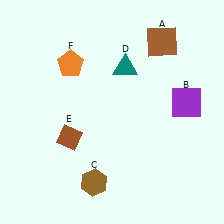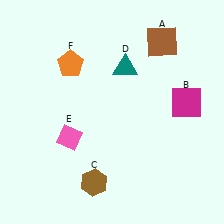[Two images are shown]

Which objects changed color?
B changed from purple to magenta. E changed from brown to pink.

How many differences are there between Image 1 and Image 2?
There are 2 differences between the two images.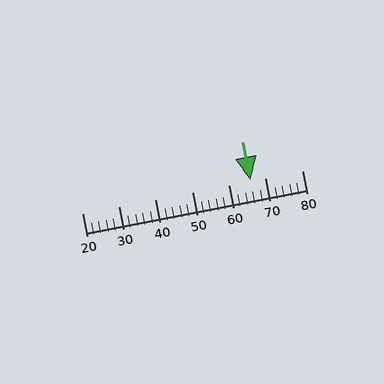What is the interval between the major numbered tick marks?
The major tick marks are spaced 10 units apart.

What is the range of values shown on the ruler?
The ruler shows values from 20 to 80.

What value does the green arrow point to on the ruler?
The green arrow points to approximately 66.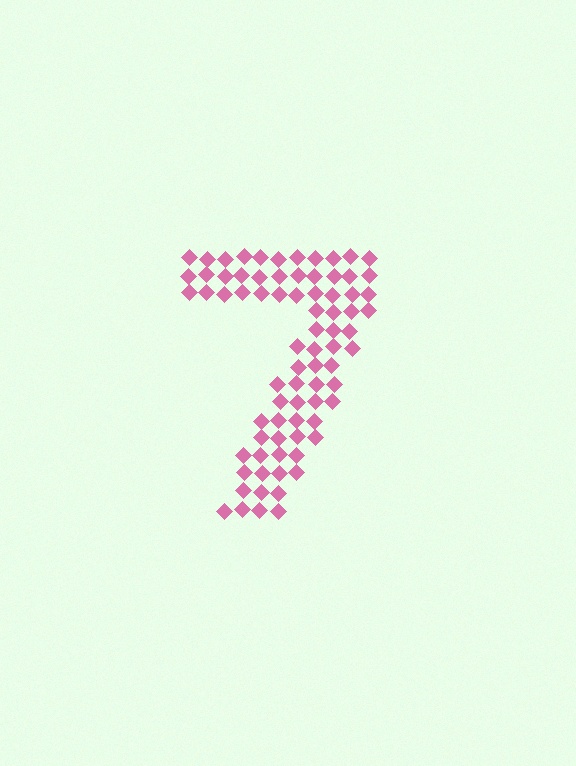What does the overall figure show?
The overall figure shows the digit 7.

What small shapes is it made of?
It is made of small diamonds.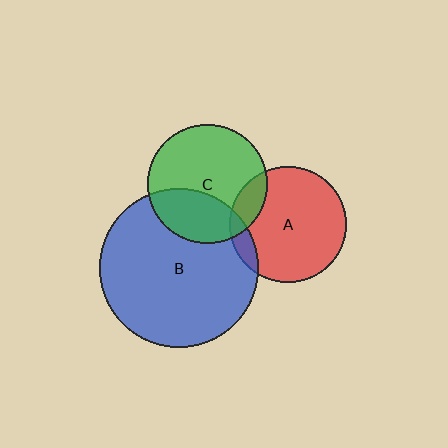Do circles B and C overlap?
Yes.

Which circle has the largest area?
Circle B (blue).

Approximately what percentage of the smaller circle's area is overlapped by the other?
Approximately 35%.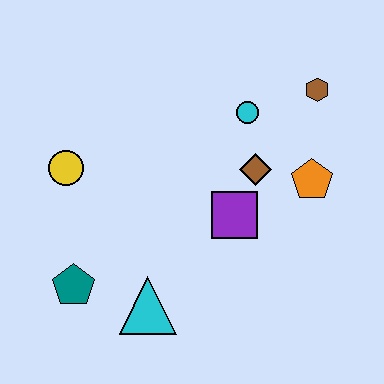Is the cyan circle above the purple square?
Yes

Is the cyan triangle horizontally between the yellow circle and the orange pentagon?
Yes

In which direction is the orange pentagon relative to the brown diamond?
The orange pentagon is to the right of the brown diamond.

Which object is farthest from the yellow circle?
The brown hexagon is farthest from the yellow circle.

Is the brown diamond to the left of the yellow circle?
No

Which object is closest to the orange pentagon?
The brown diamond is closest to the orange pentagon.